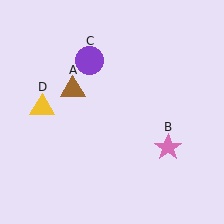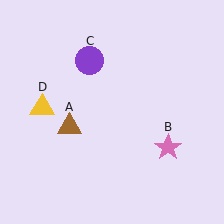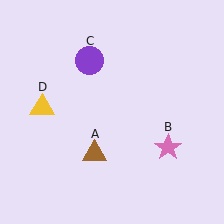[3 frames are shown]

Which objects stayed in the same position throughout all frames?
Pink star (object B) and purple circle (object C) and yellow triangle (object D) remained stationary.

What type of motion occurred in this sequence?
The brown triangle (object A) rotated counterclockwise around the center of the scene.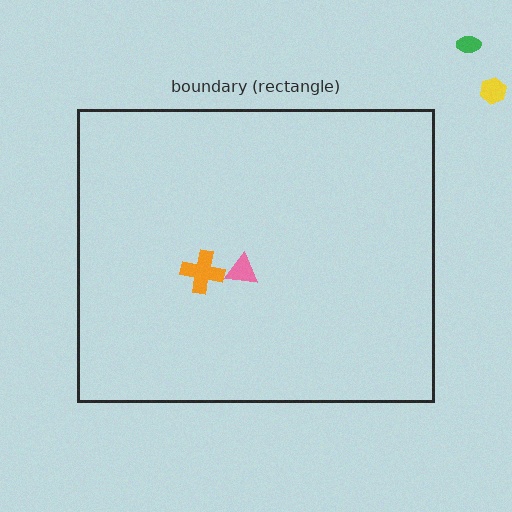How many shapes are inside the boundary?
2 inside, 2 outside.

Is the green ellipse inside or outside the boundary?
Outside.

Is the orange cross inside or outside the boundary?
Inside.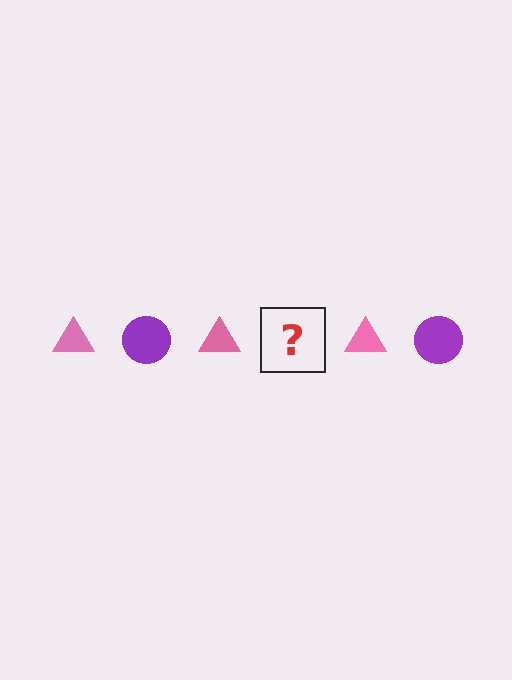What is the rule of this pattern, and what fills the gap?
The rule is that the pattern alternates between pink triangle and purple circle. The gap should be filled with a purple circle.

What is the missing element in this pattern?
The missing element is a purple circle.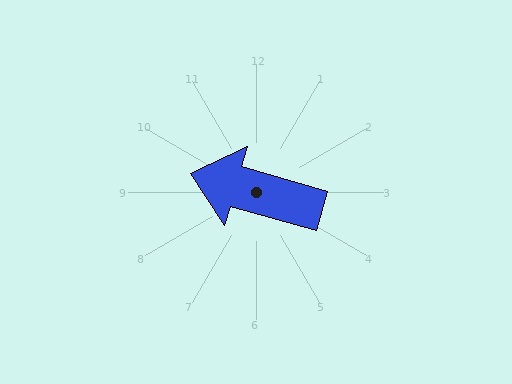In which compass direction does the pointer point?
West.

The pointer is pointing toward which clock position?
Roughly 10 o'clock.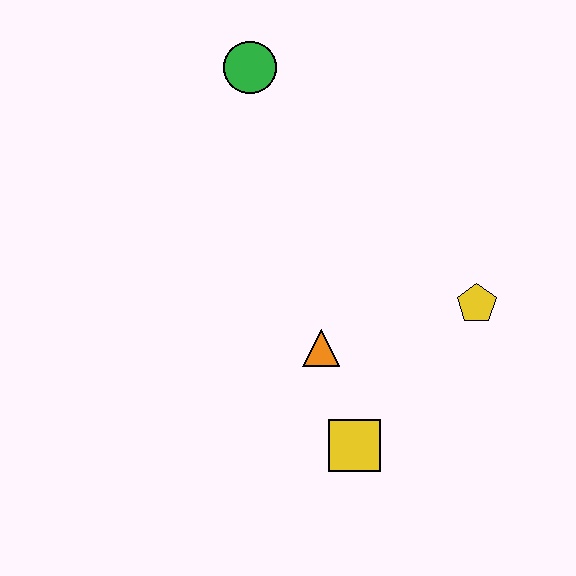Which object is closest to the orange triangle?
The yellow square is closest to the orange triangle.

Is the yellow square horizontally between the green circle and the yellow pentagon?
Yes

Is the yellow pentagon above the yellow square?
Yes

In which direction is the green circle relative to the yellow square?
The green circle is above the yellow square.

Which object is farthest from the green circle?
The yellow square is farthest from the green circle.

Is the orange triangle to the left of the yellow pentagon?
Yes